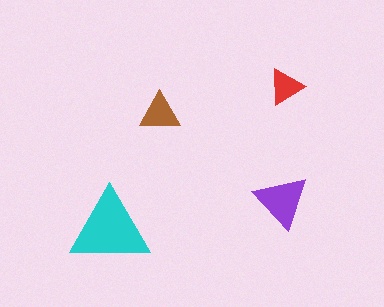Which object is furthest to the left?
The cyan triangle is leftmost.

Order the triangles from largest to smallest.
the cyan one, the purple one, the brown one, the red one.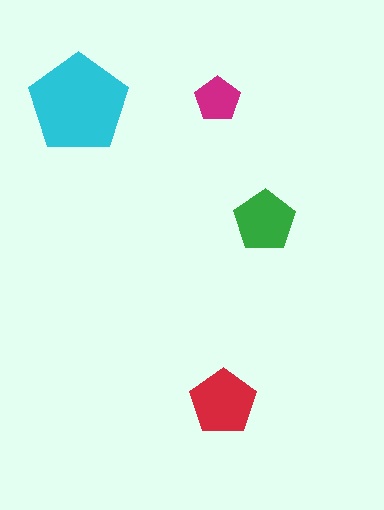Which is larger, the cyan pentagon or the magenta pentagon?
The cyan one.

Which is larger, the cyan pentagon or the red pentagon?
The cyan one.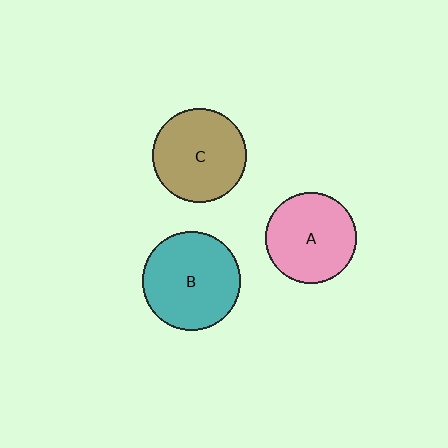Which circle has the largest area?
Circle B (teal).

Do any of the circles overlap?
No, none of the circles overlap.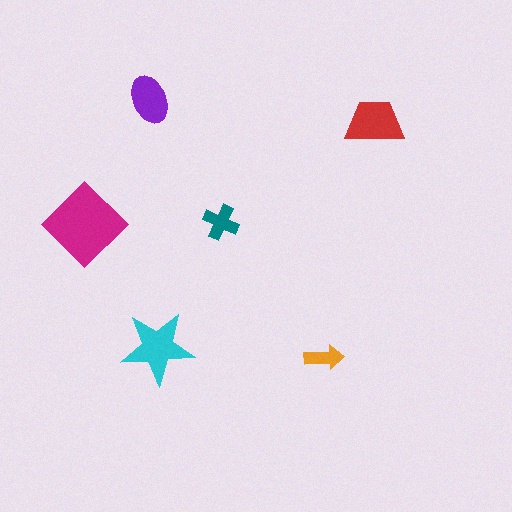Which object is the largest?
The magenta diamond.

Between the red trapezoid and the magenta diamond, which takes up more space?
The magenta diamond.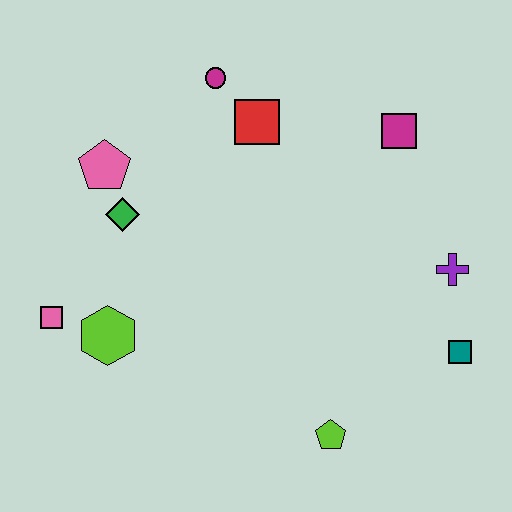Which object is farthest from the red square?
The lime pentagon is farthest from the red square.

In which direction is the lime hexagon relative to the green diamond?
The lime hexagon is below the green diamond.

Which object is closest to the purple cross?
The teal square is closest to the purple cross.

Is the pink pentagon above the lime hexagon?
Yes